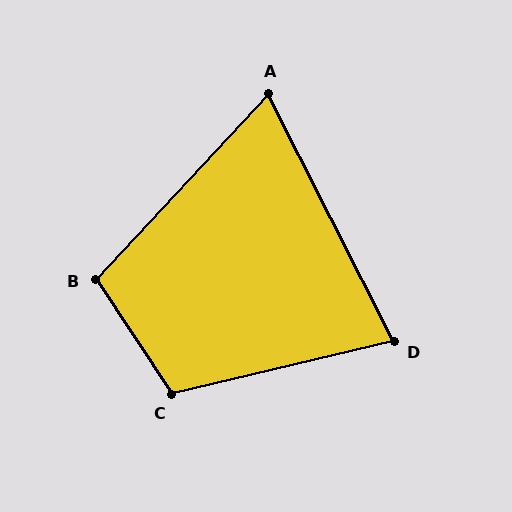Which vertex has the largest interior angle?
C, at approximately 110 degrees.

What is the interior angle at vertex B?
Approximately 103 degrees (obtuse).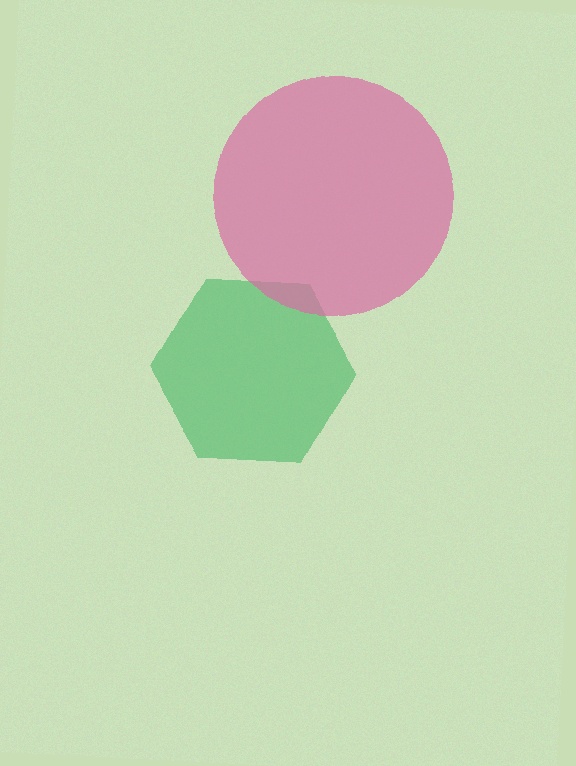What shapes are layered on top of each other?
The layered shapes are: a green hexagon, a pink circle.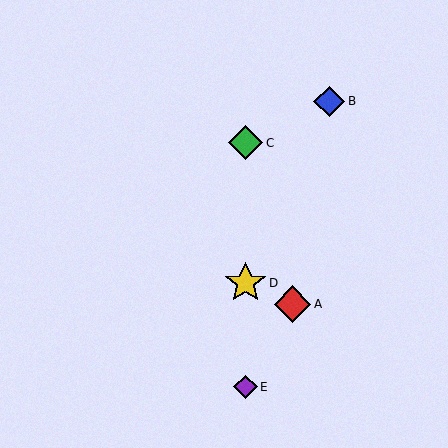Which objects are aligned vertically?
Objects C, D, E are aligned vertically.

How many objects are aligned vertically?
3 objects (C, D, E) are aligned vertically.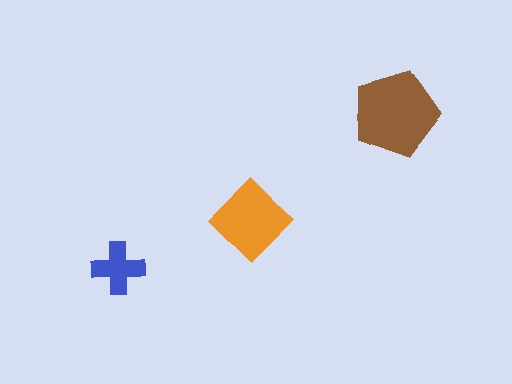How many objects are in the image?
There are 3 objects in the image.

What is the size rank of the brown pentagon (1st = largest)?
1st.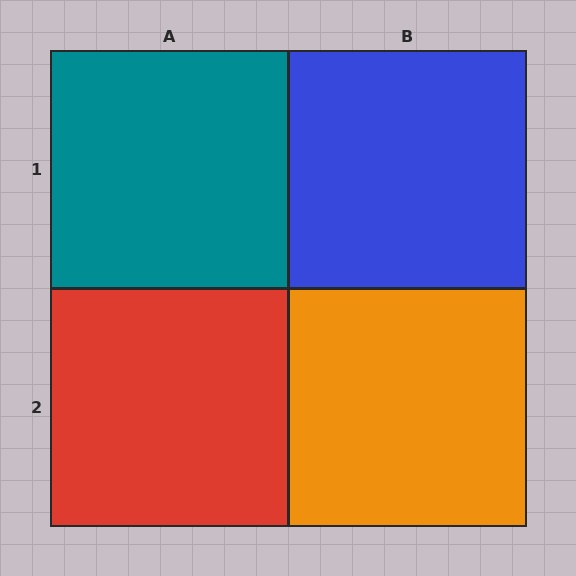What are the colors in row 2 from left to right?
Red, orange.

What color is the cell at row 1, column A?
Teal.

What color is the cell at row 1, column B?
Blue.